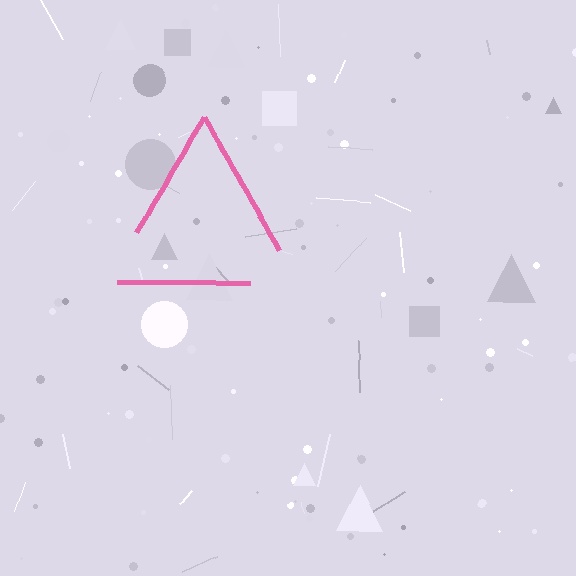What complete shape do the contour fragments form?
The contour fragments form a triangle.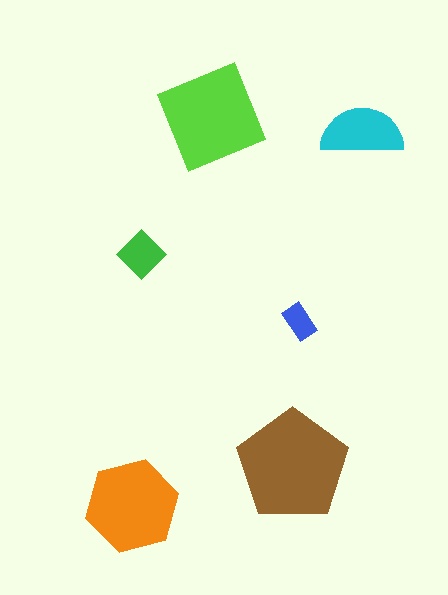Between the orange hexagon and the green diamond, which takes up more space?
The orange hexagon.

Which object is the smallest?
The blue rectangle.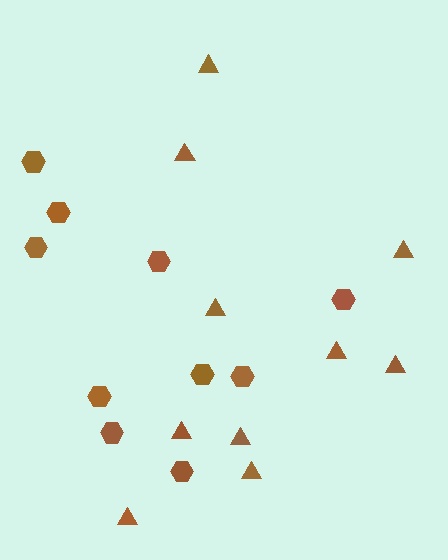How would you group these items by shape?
There are 2 groups: one group of hexagons (10) and one group of triangles (10).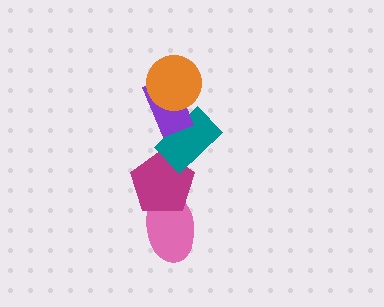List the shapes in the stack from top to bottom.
From top to bottom: the orange circle, the purple rectangle, the teal rectangle, the magenta pentagon, the pink ellipse.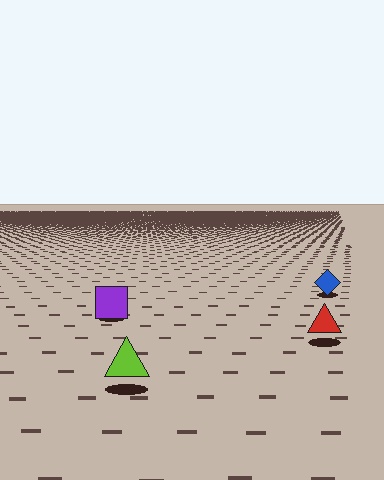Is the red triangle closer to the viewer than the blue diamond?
Yes. The red triangle is closer — you can tell from the texture gradient: the ground texture is coarser near it.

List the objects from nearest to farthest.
From nearest to farthest: the lime triangle, the red triangle, the purple square, the blue diamond.